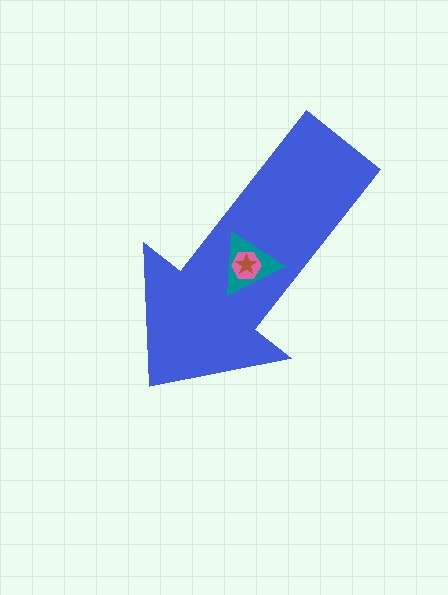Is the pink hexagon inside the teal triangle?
Yes.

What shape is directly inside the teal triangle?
The pink hexagon.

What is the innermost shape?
The brown star.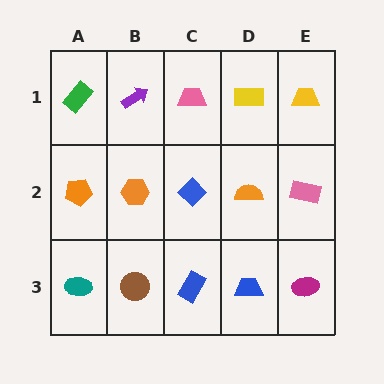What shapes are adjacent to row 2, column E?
A yellow trapezoid (row 1, column E), a magenta ellipse (row 3, column E), an orange semicircle (row 2, column D).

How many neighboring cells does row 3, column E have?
2.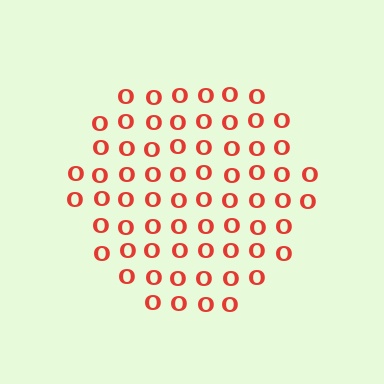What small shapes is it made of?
It is made of small letter O's.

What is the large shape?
The large shape is a circle.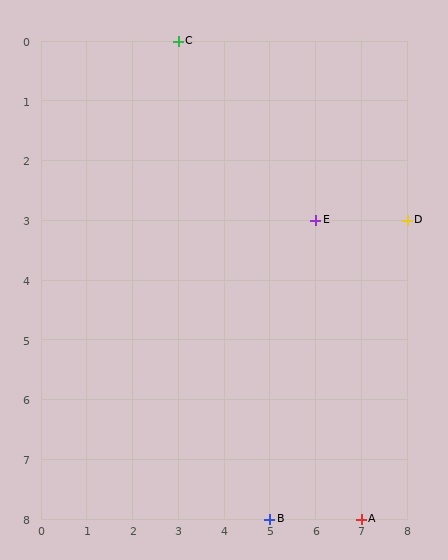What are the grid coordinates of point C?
Point C is at grid coordinates (3, 0).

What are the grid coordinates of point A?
Point A is at grid coordinates (7, 8).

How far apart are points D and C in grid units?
Points D and C are 5 columns and 3 rows apart (about 5.8 grid units diagonally).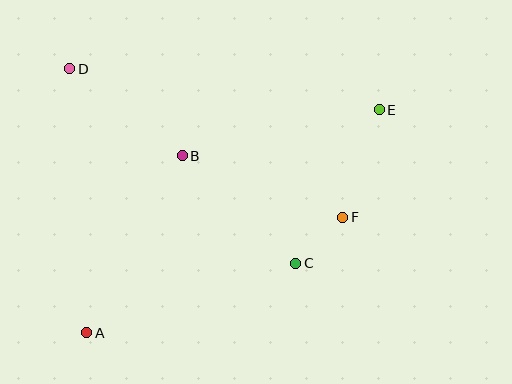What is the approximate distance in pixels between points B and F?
The distance between B and F is approximately 172 pixels.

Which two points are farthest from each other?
Points A and E are farthest from each other.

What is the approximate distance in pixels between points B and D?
The distance between B and D is approximately 142 pixels.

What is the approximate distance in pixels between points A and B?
The distance between A and B is approximately 201 pixels.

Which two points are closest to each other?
Points C and F are closest to each other.